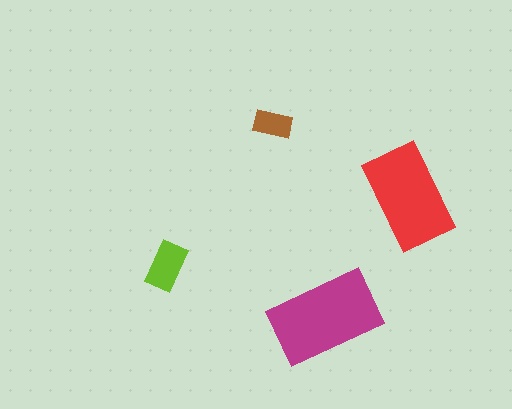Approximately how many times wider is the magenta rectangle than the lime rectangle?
About 2 times wider.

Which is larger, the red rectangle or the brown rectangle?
The red one.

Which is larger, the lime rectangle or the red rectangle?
The red one.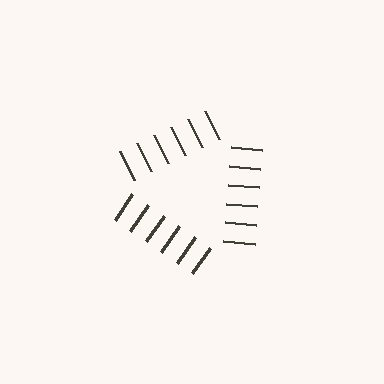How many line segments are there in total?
18 — 6 along each of the 3 edges.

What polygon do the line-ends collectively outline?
An illusory triangle — the line segments terminate on its edges but no continuous stroke is drawn.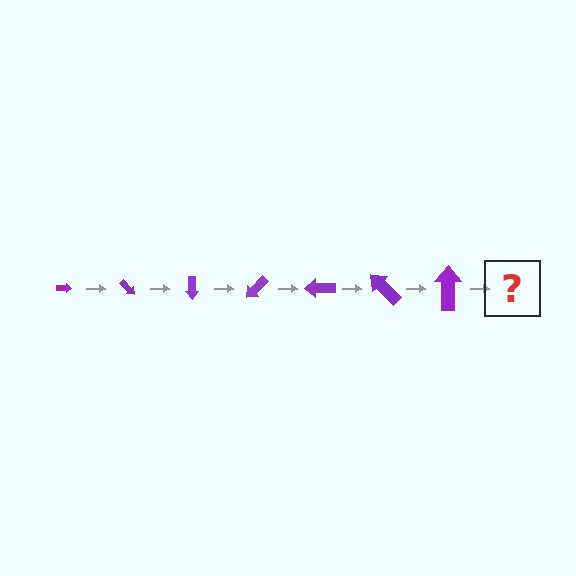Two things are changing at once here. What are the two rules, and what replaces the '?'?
The two rules are that the arrow grows larger each step and it rotates 45 degrees each step. The '?' should be an arrow, larger than the previous one and rotated 315 degrees from the start.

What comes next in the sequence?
The next element should be an arrow, larger than the previous one and rotated 315 degrees from the start.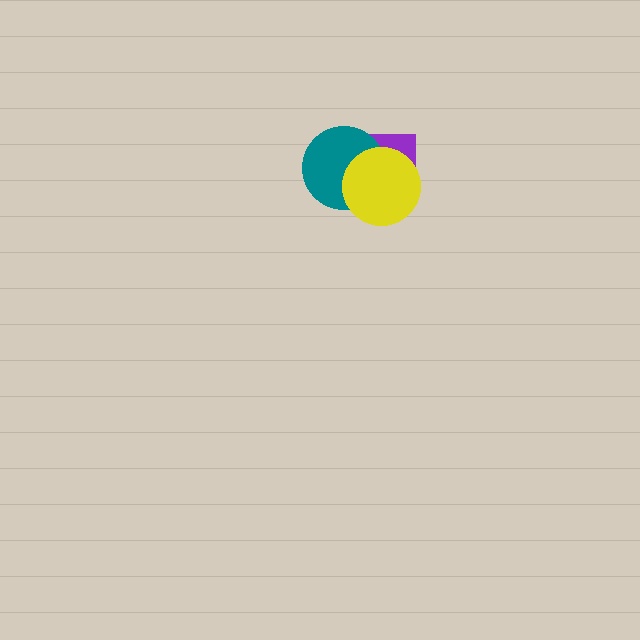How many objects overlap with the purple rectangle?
2 objects overlap with the purple rectangle.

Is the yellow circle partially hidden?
No, no other shape covers it.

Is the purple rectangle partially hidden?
Yes, it is partially covered by another shape.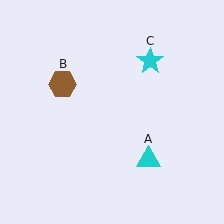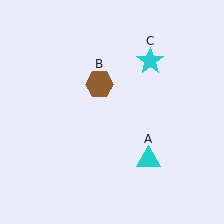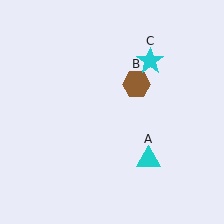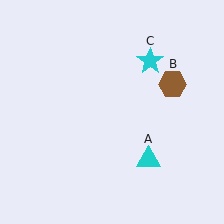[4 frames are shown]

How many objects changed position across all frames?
1 object changed position: brown hexagon (object B).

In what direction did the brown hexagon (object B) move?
The brown hexagon (object B) moved right.